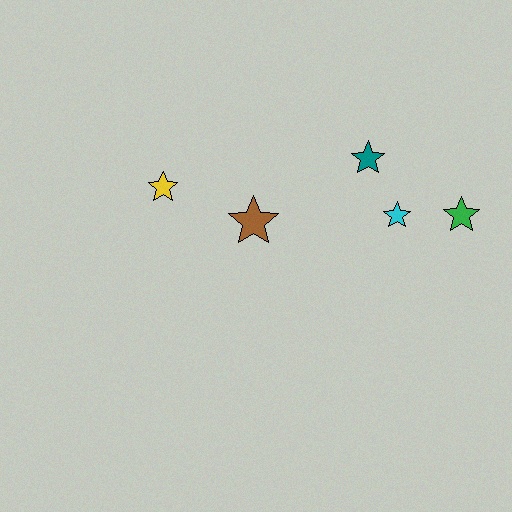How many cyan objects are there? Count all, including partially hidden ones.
There is 1 cyan object.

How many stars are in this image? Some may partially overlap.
There are 5 stars.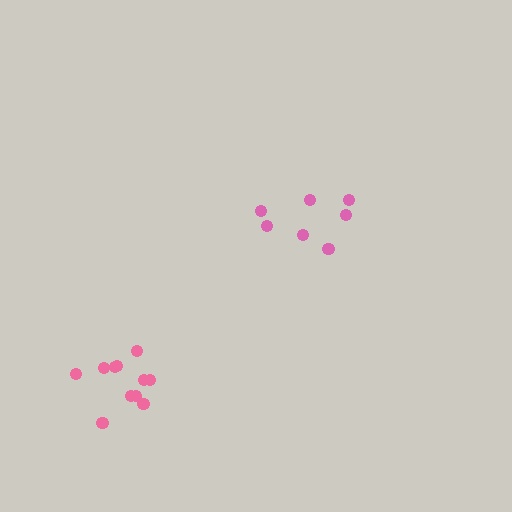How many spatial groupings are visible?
There are 2 spatial groupings.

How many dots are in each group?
Group 1: 7 dots, Group 2: 11 dots (18 total).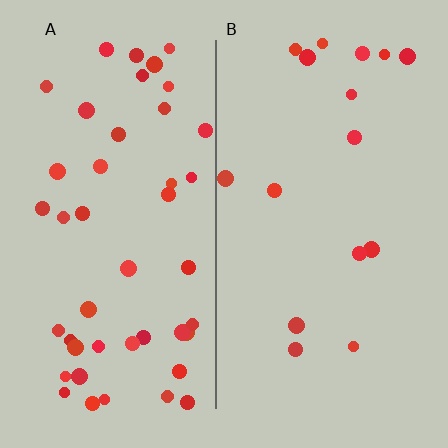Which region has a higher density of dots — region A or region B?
A (the left).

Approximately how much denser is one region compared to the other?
Approximately 2.9× — region A over region B.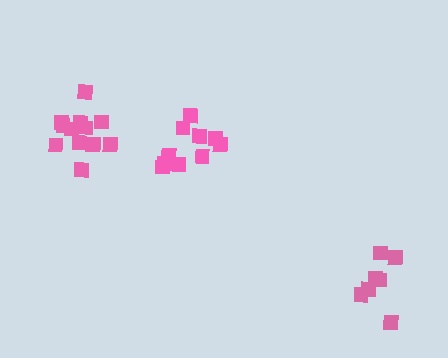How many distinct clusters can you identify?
There are 3 distinct clusters.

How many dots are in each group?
Group 1: 7 dots, Group 2: 13 dots, Group 3: 10 dots (30 total).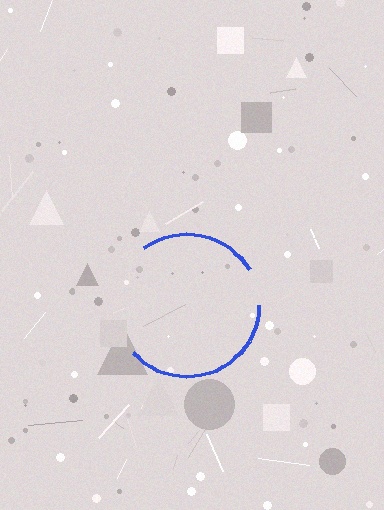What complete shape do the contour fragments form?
The contour fragments form a circle.